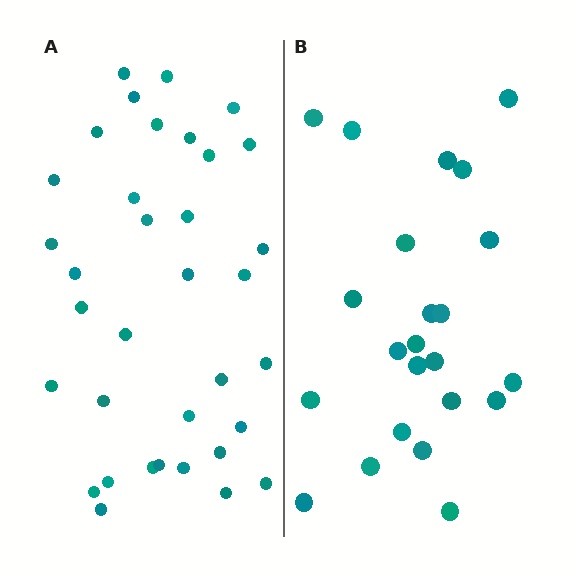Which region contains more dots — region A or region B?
Region A (the left region) has more dots.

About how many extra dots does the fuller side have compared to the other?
Region A has roughly 12 or so more dots than region B.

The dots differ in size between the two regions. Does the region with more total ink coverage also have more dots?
No. Region B has more total ink coverage because its dots are larger, but region A actually contains more individual dots. Total area can be misleading — the number of items is what matters here.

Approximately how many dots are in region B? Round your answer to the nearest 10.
About 20 dots. (The exact count is 23, which rounds to 20.)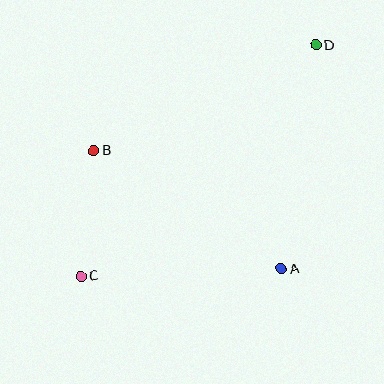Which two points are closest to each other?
Points B and C are closest to each other.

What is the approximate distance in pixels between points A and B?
The distance between A and B is approximately 222 pixels.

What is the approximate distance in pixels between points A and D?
The distance between A and D is approximately 226 pixels.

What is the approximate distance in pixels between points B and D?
The distance between B and D is approximately 245 pixels.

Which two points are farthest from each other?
Points C and D are farthest from each other.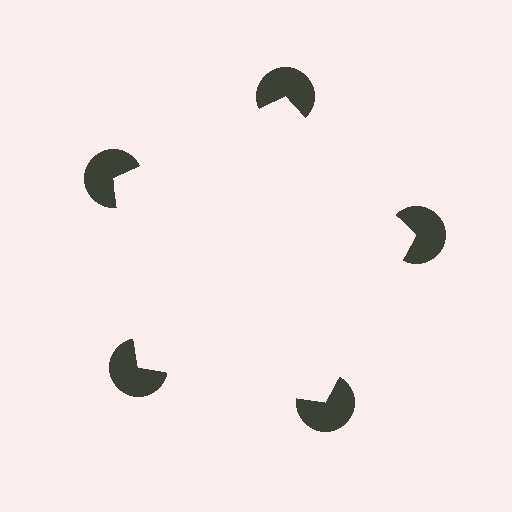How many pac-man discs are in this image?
There are 5 — one at each vertex of the illusory pentagon.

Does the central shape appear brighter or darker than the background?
It typically appears slightly brighter than the background, even though no actual brightness change is drawn.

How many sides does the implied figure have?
5 sides.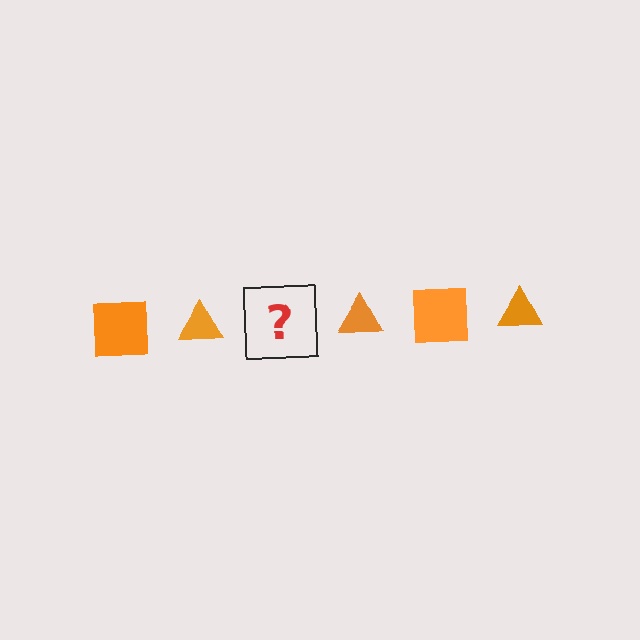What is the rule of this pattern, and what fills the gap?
The rule is that the pattern cycles through square, triangle shapes in orange. The gap should be filled with an orange square.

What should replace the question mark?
The question mark should be replaced with an orange square.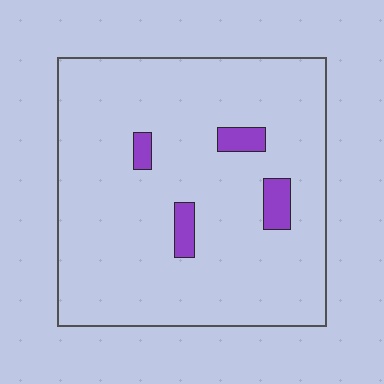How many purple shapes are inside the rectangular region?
4.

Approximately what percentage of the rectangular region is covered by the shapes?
Approximately 5%.